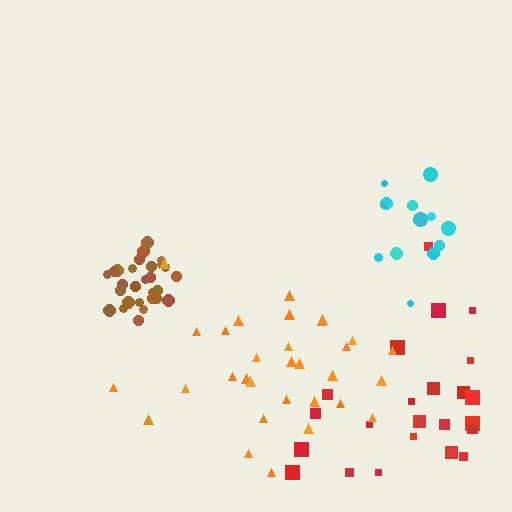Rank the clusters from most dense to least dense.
brown, cyan, orange, red.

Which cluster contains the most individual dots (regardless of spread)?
Orange (31).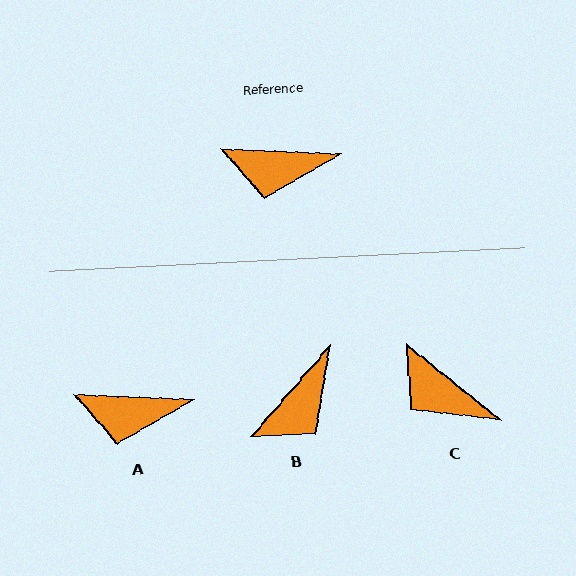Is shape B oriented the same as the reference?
No, it is off by about 51 degrees.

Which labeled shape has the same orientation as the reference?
A.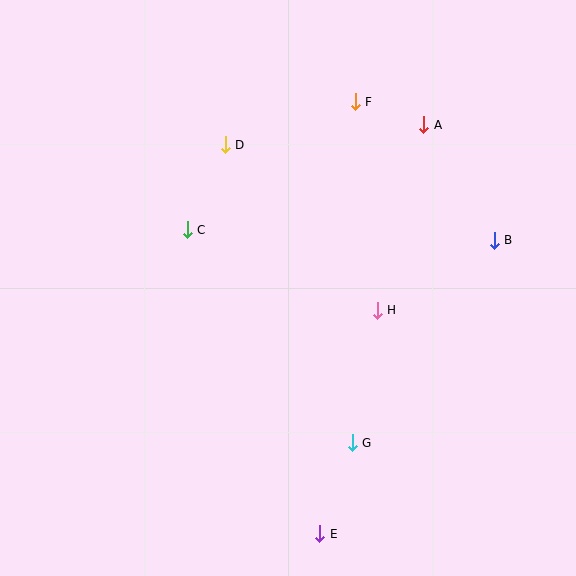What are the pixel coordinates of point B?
Point B is at (494, 240).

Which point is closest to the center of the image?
Point H at (377, 310) is closest to the center.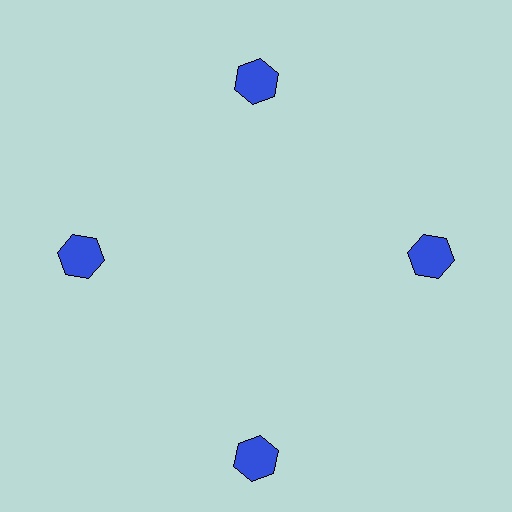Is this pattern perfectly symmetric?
No. The 4 blue hexagons are arranged in a ring, but one element near the 6 o'clock position is pushed outward from the center, breaking the 4-fold rotational symmetry.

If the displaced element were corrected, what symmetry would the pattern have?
It would have 4-fold rotational symmetry — the pattern would map onto itself every 90 degrees.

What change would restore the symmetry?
The symmetry would be restored by moving it inward, back onto the ring so that all 4 hexagons sit at equal angles and equal distance from the center.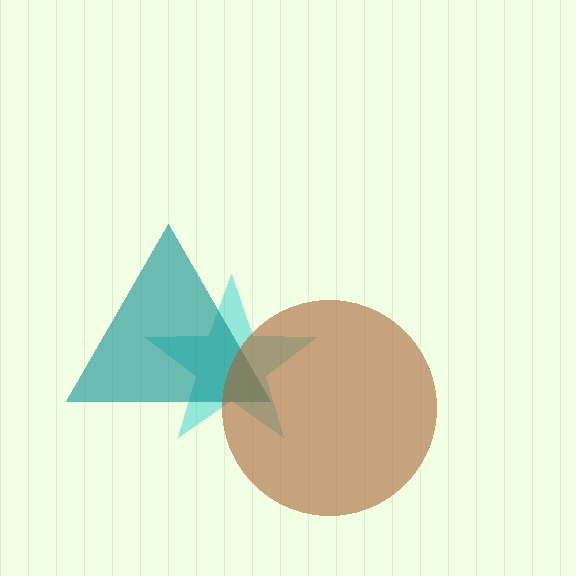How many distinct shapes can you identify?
There are 3 distinct shapes: a cyan star, a teal triangle, a brown circle.